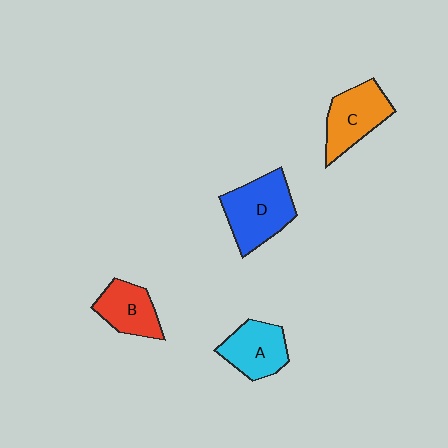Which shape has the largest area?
Shape D (blue).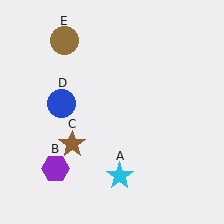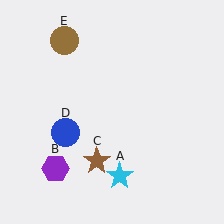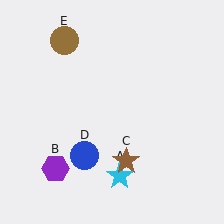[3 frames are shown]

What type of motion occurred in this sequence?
The brown star (object C), blue circle (object D) rotated counterclockwise around the center of the scene.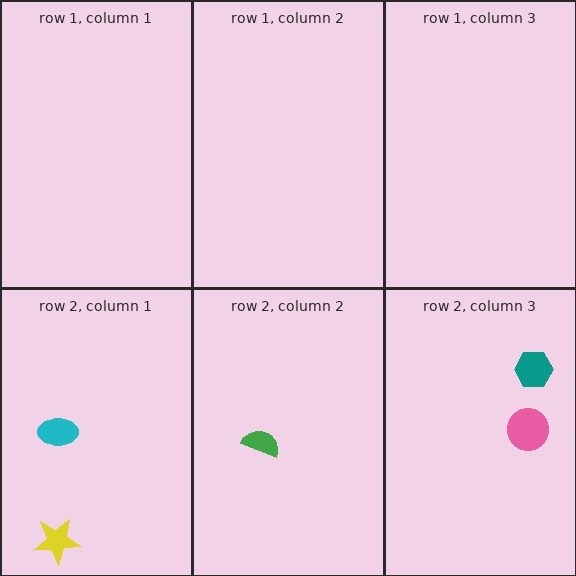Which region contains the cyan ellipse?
The row 2, column 1 region.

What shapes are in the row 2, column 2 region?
The green semicircle.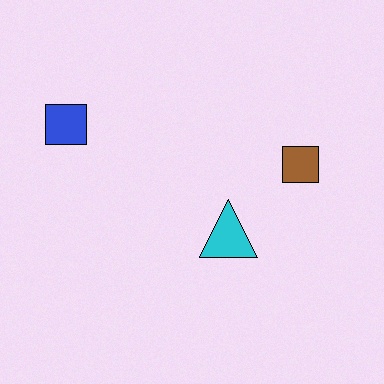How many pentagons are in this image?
There are no pentagons.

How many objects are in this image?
There are 3 objects.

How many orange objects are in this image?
There are no orange objects.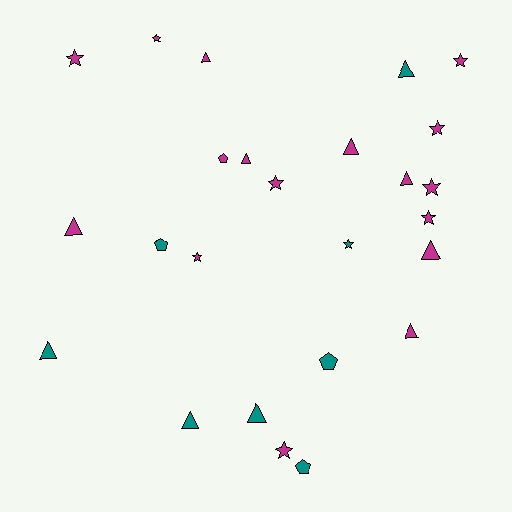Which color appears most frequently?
Magenta, with 17 objects.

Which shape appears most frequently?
Triangle, with 11 objects.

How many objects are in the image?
There are 25 objects.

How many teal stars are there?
There is 1 teal star.